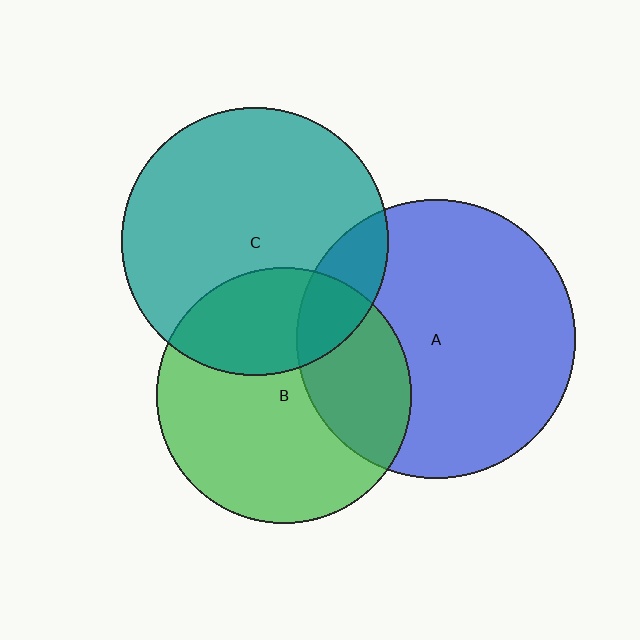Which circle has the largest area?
Circle A (blue).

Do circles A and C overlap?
Yes.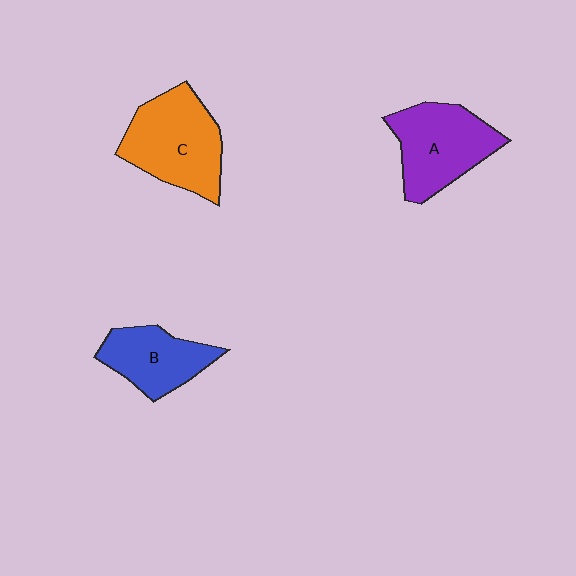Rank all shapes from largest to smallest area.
From largest to smallest: C (orange), A (purple), B (blue).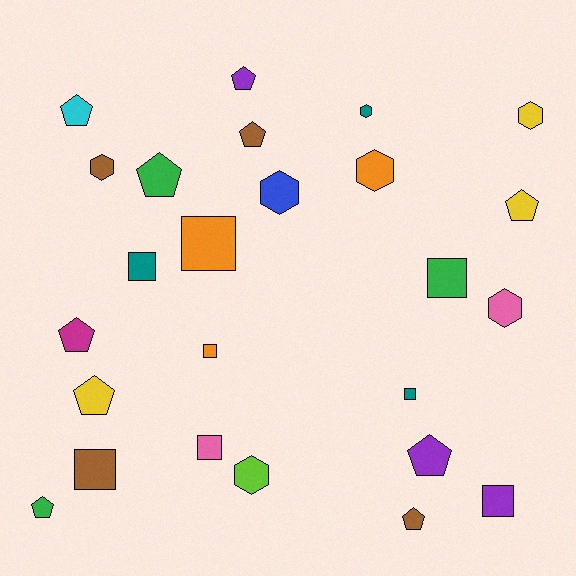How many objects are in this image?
There are 25 objects.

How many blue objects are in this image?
There is 1 blue object.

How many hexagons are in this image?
There are 7 hexagons.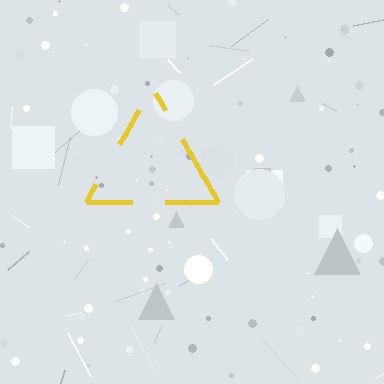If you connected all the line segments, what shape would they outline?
They would outline a triangle.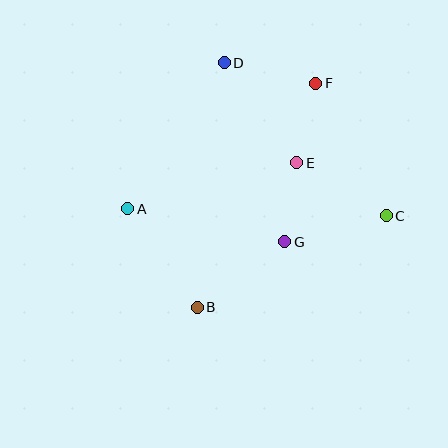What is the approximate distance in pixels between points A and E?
The distance between A and E is approximately 175 pixels.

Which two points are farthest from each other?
Points A and C are farthest from each other.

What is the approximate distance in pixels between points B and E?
The distance between B and E is approximately 175 pixels.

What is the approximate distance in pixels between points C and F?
The distance between C and F is approximately 150 pixels.